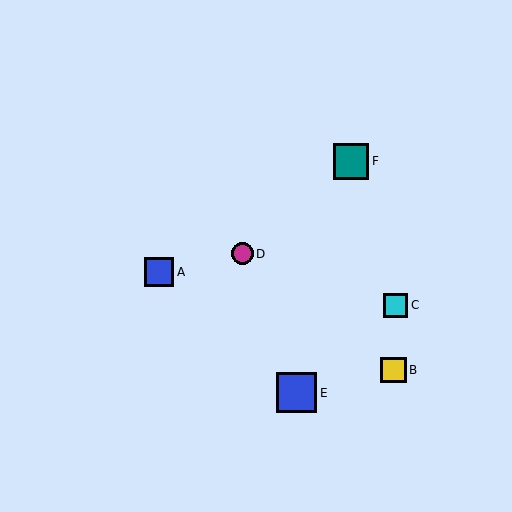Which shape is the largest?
The blue square (labeled E) is the largest.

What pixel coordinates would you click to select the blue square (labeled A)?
Click at (159, 272) to select the blue square A.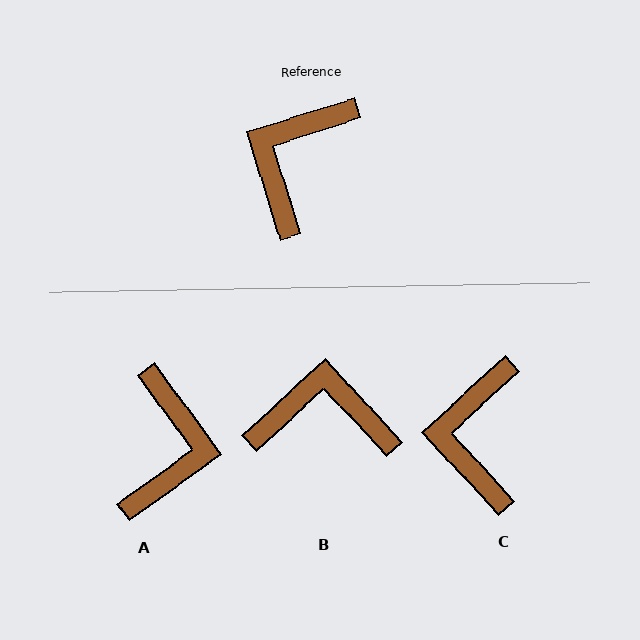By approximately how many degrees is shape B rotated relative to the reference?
Approximately 65 degrees clockwise.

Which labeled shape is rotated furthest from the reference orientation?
A, about 161 degrees away.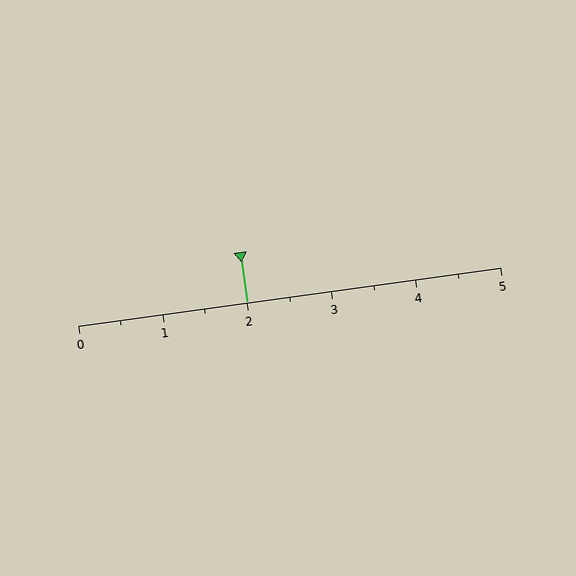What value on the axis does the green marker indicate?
The marker indicates approximately 2.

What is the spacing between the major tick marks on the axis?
The major ticks are spaced 1 apart.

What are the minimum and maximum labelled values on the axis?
The axis runs from 0 to 5.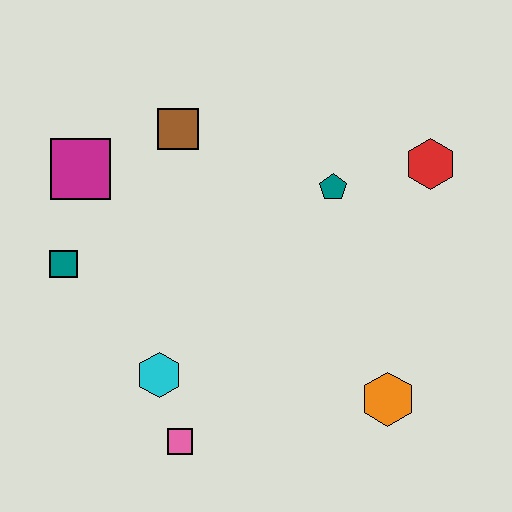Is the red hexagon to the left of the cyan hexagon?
No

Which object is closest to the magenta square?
The teal square is closest to the magenta square.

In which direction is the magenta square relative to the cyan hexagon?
The magenta square is above the cyan hexagon.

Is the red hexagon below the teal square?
No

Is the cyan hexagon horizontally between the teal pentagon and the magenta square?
Yes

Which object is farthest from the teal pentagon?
The pink square is farthest from the teal pentagon.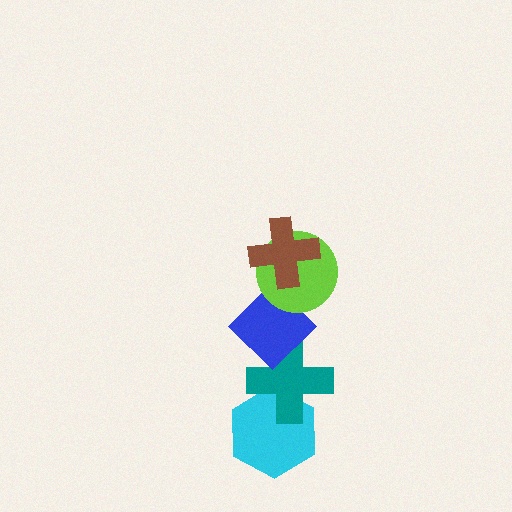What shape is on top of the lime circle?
The brown cross is on top of the lime circle.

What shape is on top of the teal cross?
The blue diamond is on top of the teal cross.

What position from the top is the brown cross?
The brown cross is 1st from the top.